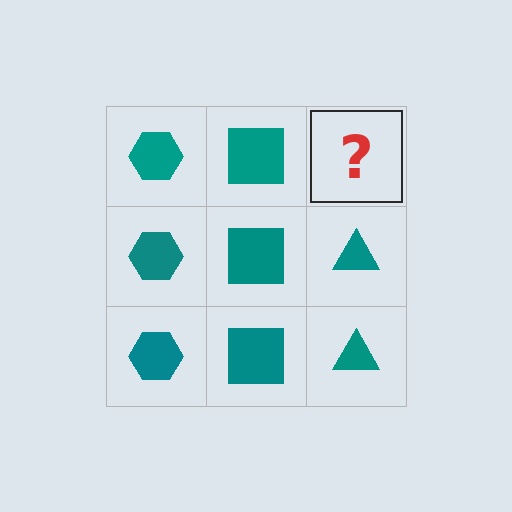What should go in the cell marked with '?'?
The missing cell should contain a teal triangle.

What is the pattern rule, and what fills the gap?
The rule is that each column has a consistent shape. The gap should be filled with a teal triangle.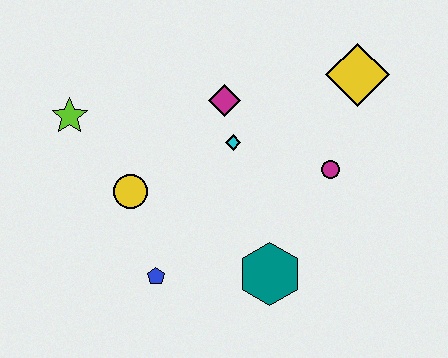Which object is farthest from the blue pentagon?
The yellow diamond is farthest from the blue pentagon.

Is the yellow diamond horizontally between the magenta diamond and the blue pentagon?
No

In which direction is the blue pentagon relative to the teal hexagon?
The blue pentagon is to the left of the teal hexagon.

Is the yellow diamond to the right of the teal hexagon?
Yes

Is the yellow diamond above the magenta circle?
Yes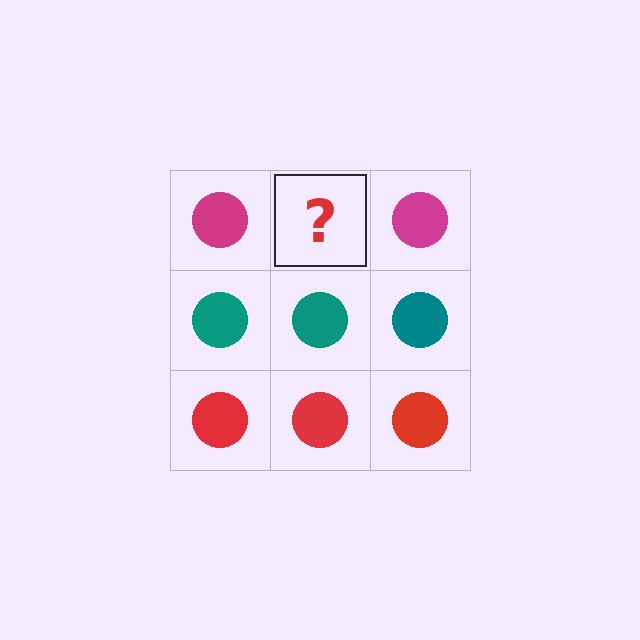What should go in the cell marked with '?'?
The missing cell should contain a magenta circle.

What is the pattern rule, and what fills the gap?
The rule is that each row has a consistent color. The gap should be filled with a magenta circle.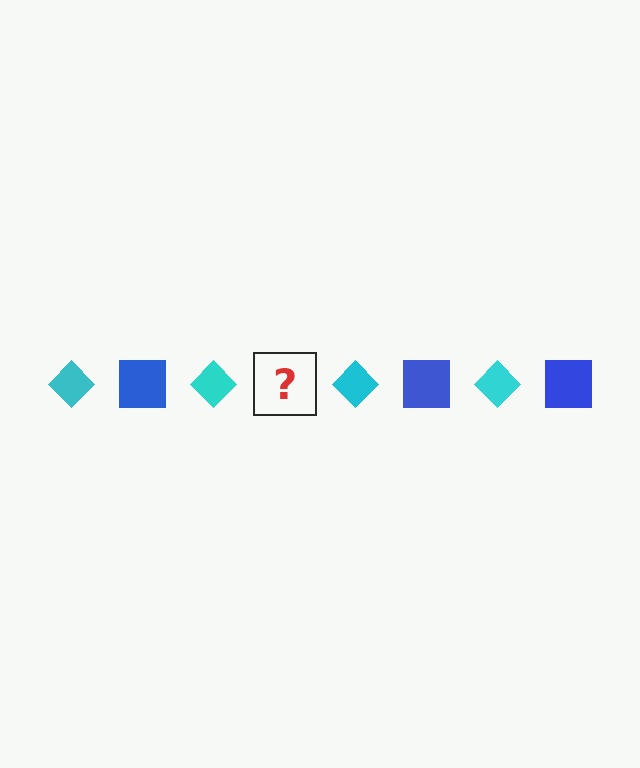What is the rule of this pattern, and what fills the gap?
The rule is that the pattern alternates between cyan diamond and blue square. The gap should be filled with a blue square.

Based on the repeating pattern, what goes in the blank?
The blank should be a blue square.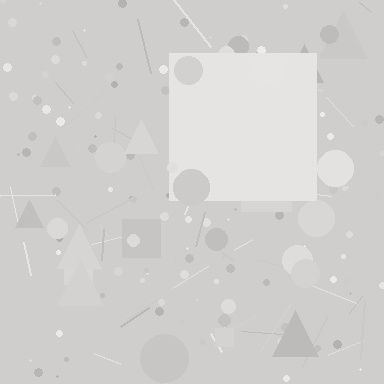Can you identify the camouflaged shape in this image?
The camouflaged shape is a square.